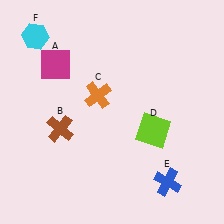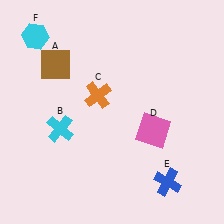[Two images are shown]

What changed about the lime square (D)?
In Image 1, D is lime. In Image 2, it changed to pink.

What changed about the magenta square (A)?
In Image 1, A is magenta. In Image 2, it changed to brown.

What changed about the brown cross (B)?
In Image 1, B is brown. In Image 2, it changed to cyan.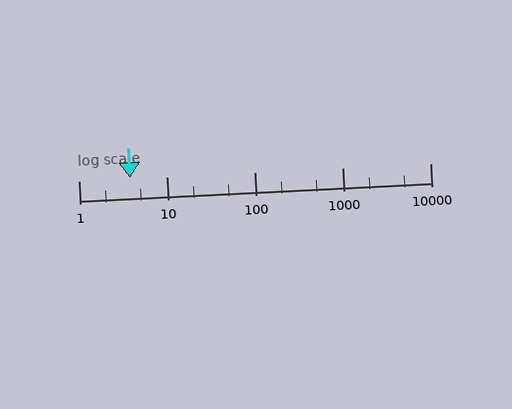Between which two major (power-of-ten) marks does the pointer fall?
The pointer is between 1 and 10.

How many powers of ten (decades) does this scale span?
The scale spans 4 decades, from 1 to 10000.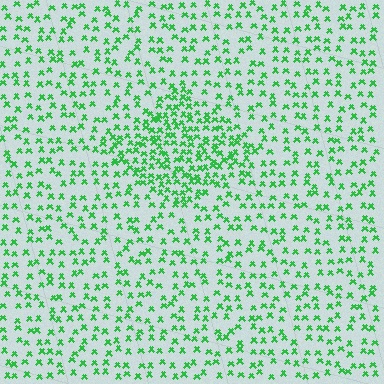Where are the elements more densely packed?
The elements are more densely packed inside the diamond boundary.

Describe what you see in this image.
The image contains small green elements arranged at two different densities. A diamond-shaped region is visible where the elements are more densely packed than the surrounding area.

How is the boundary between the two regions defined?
The boundary is defined by a change in element density (approximately 2.1x ratio). All elements are the same color, size, and shape.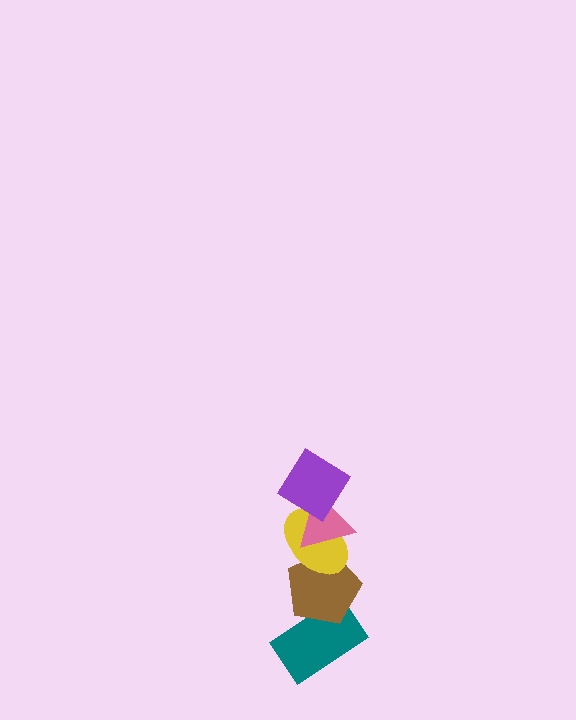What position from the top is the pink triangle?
The pink triangle is 2nd from the top.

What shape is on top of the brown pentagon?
The yellow ellipse is on top of the brown pentagon.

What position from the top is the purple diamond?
The purple diamond is 1st from the top.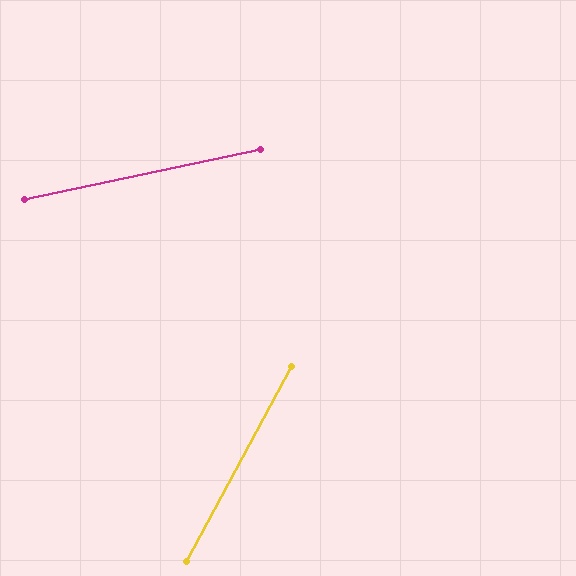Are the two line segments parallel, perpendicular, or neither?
Neither parallel nor perpendicular — they differ by about 50°.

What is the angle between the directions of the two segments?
Approximately 50 degrees.